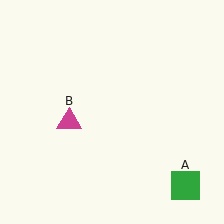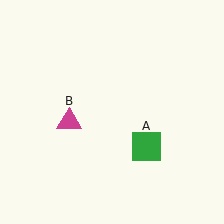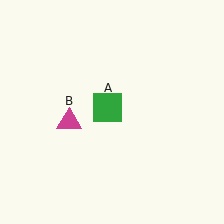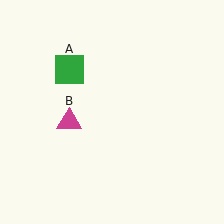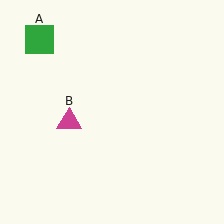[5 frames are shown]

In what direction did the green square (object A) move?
The green square (object A) moved up and to the left.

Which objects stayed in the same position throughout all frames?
Magenta triangle (object B) remained stationary.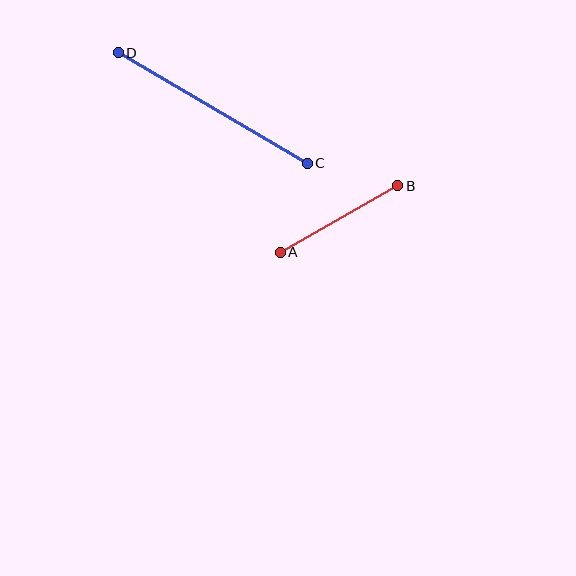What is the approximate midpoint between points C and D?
The midpoint is at approximately (213, 108) pixels.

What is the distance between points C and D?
The distance is approximately 219 pixels.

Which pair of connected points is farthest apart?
Points C and D are farthest apart.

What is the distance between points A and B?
The distance is approximately 135 pixels.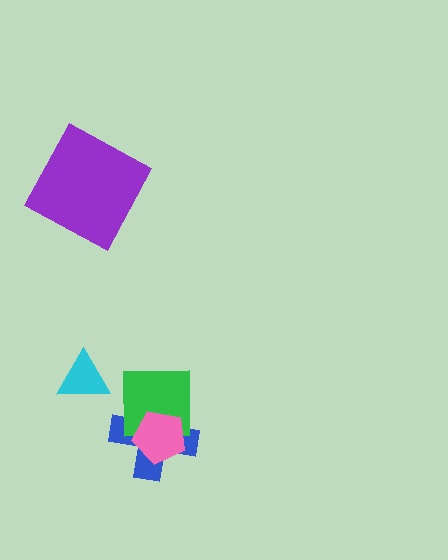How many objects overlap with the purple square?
0 objects overlap with the purple square.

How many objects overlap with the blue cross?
2 objects overlap with the blue cross.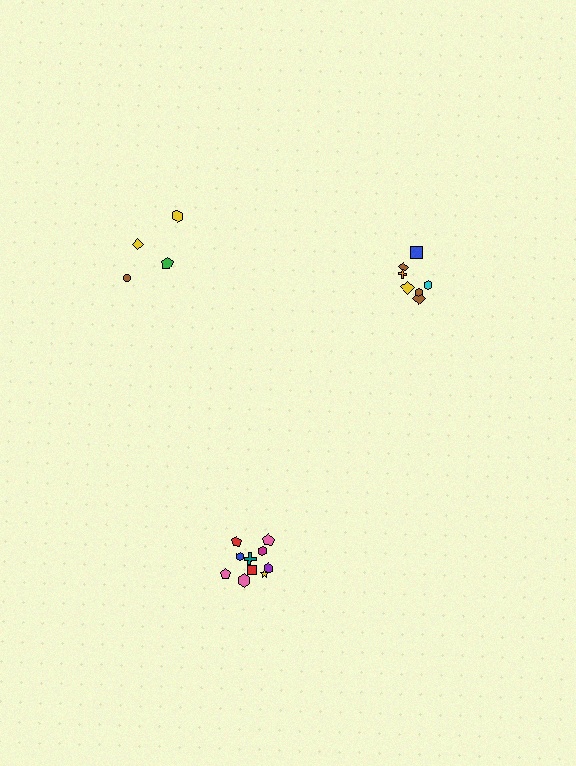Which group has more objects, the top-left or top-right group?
The top-right group.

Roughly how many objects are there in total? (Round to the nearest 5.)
Roughly 20 objects in total.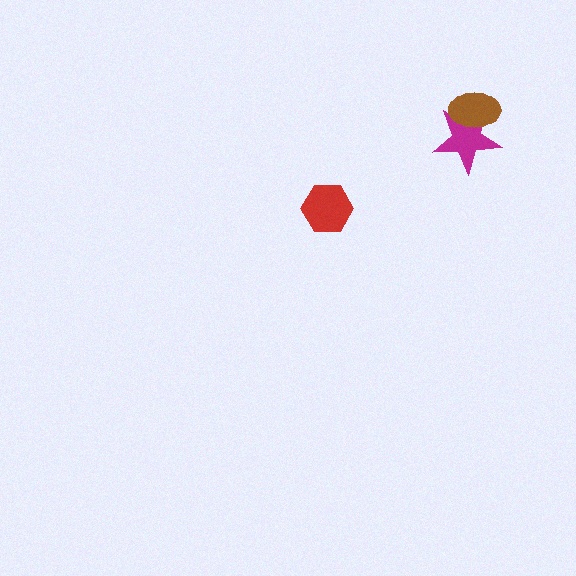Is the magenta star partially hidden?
Yes, it is partially covered by another shape.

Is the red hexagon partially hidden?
No, no other shape covers it.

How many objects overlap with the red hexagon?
0 objects overlap with the red hexagon.